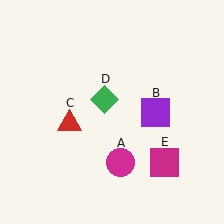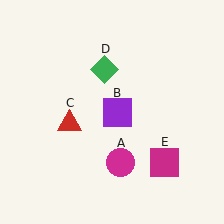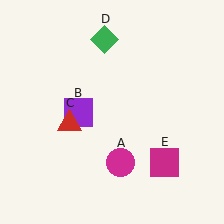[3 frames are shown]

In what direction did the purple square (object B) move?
The purple square (object B) moved left.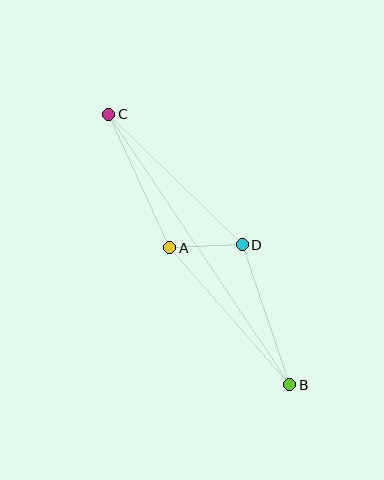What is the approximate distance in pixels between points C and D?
The distance between C and D is approximately 187 pixels.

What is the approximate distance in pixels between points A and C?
The distance between A and C is approximately 147 pixels.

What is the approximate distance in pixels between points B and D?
The distance between B and D is approximately 148 pixels.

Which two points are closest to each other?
Points A and D are closest to each other.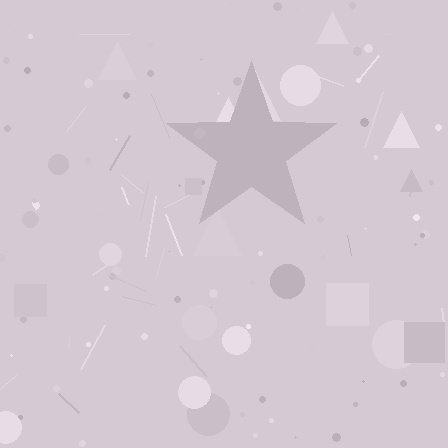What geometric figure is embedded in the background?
A star is embedded in the background.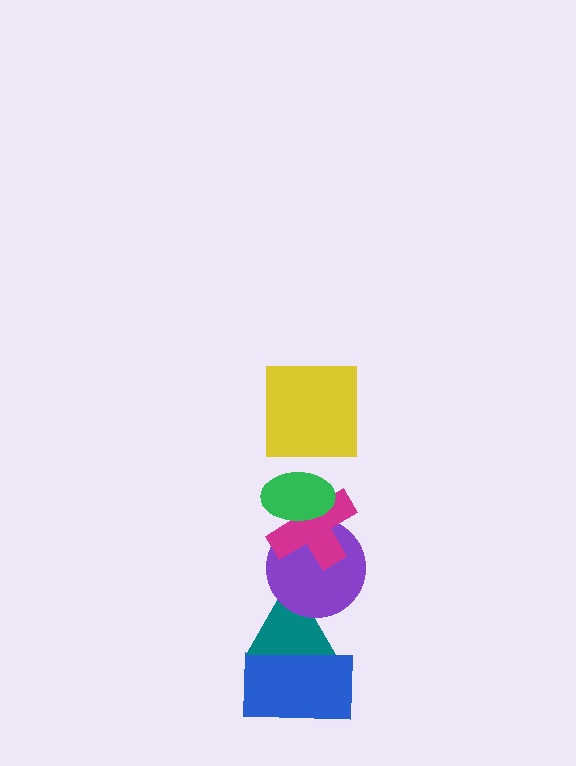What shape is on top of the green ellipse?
The yellow square is on top of the green ellipse.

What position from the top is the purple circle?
The purple circle is 4th from the top.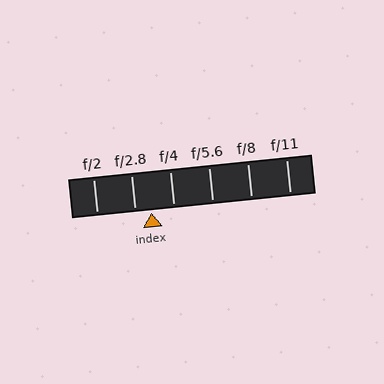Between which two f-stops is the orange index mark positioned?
The index mark is between f/2.8 and f/4.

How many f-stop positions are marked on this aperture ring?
There are 6 f-stop positions marked.